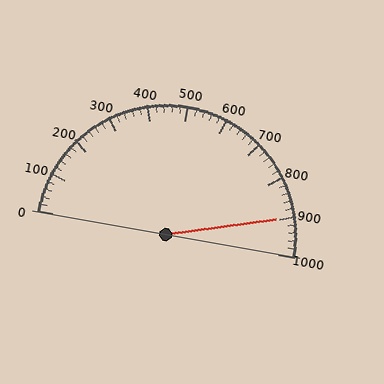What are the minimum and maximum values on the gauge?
The gauge ranges from 0 to 1000.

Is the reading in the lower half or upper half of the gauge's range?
The reading is in the upper half of the range (0 to 1000).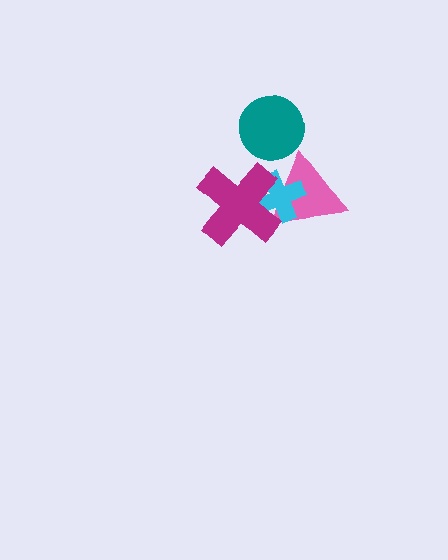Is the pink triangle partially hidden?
Yes, it is partially covered by another shape.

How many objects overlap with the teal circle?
0 objects overlap with the teal circle.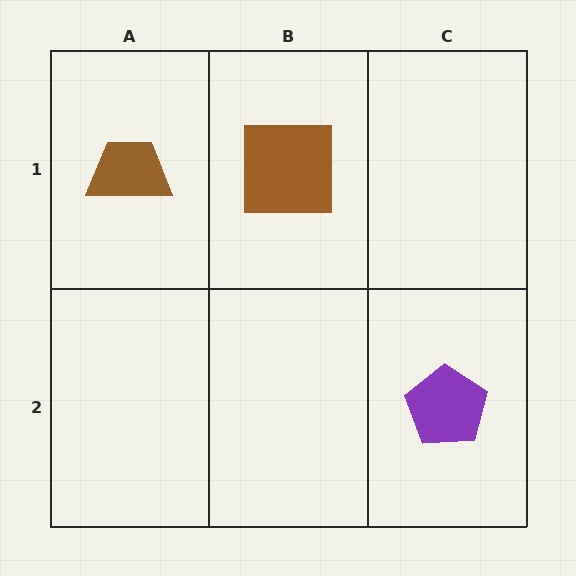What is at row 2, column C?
A purple pentagon.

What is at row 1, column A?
A brown trapezoid.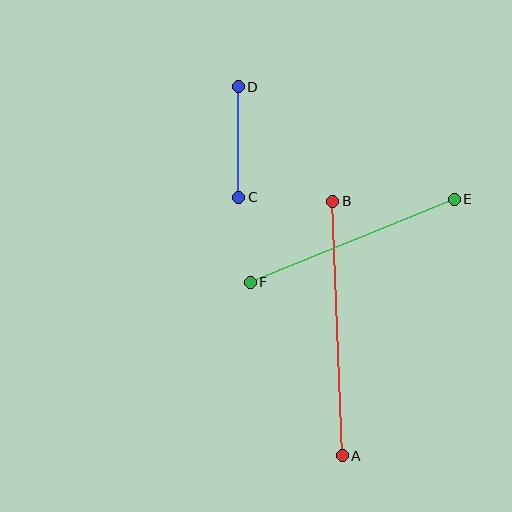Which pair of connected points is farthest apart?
Points A and B are farthest apart.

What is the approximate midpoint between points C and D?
The midpoint is at approximately (238, 142) pixels.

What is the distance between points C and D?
The distance is approximately 111 pixels.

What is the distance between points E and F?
The distance is approximately 220 pixels.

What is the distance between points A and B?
The distance is approximately 255 pixels.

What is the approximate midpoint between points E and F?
The midpoint is at approximately (352, 241) pixels.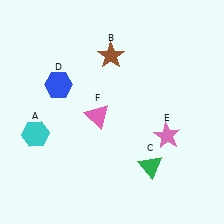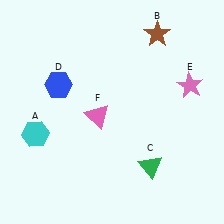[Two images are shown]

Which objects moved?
The objects that moved are: the brown star (B), the pink star (E).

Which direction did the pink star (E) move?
The pink star (E) moved up.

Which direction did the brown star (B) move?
The brown star (B) moved right.